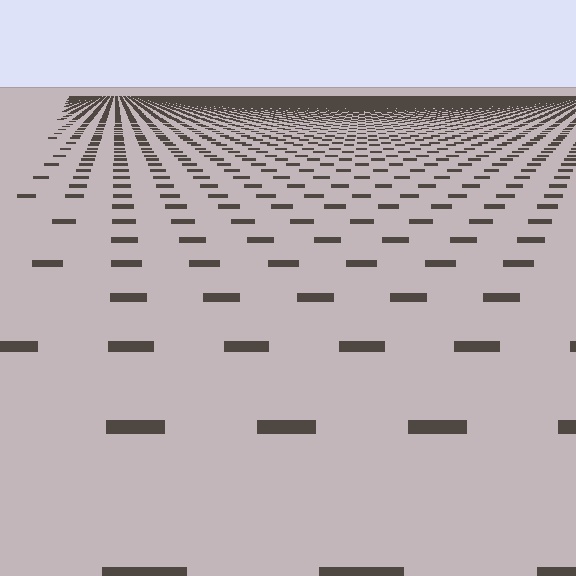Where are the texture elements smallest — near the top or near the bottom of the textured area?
Near the top.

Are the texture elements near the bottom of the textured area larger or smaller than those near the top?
Larger. Near the bottom, elements are closer to the viewer and appear at a bigger on-screen size.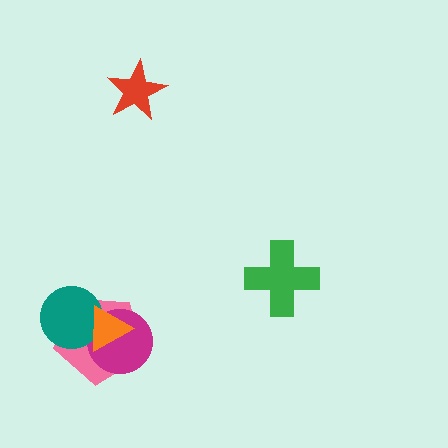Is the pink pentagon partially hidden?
Yes, it is partially covered by another shape.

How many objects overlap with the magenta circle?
3 objects overlap with the magenta circle.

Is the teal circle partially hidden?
Yes, it is partially covered by another shape.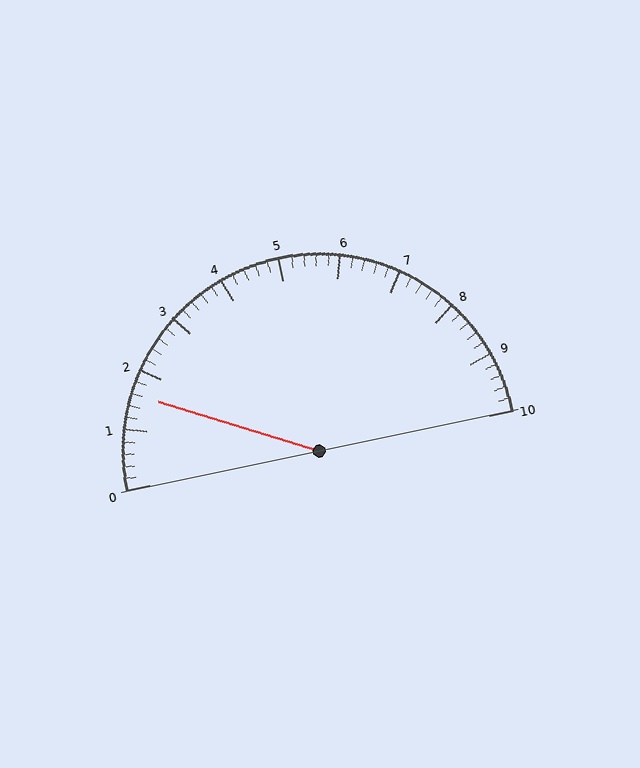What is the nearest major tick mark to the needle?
The nearest major tick mark is 2.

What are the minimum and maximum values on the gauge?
The gauge ranges from 0 to 10.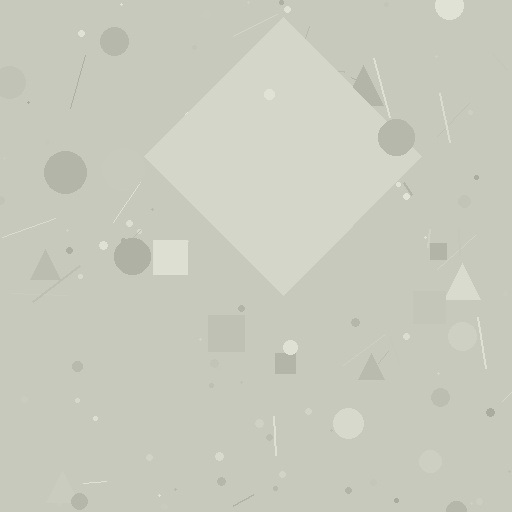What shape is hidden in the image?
A diamond is hidden in the image.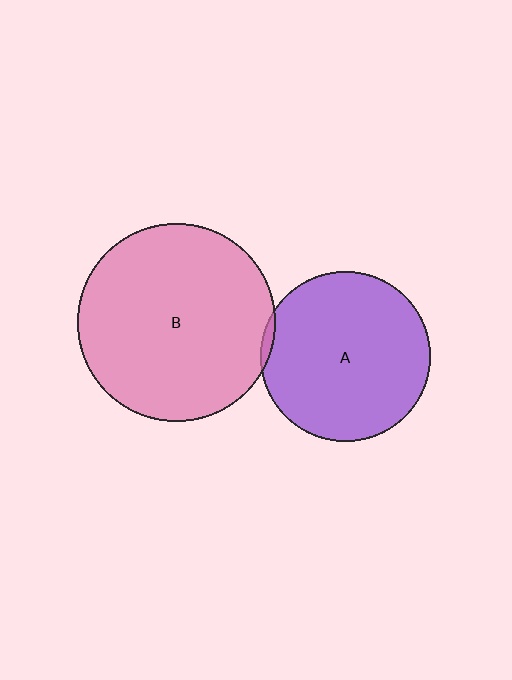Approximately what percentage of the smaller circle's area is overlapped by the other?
Approximately 5%.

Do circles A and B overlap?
Yes.